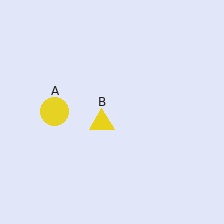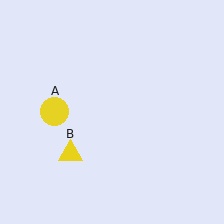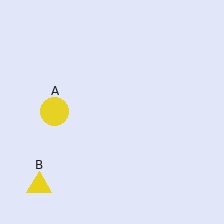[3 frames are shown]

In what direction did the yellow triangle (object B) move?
The yellow triangle (object B) moved down and to the left.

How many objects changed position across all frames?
1 object changed position: yellow triangle (object B).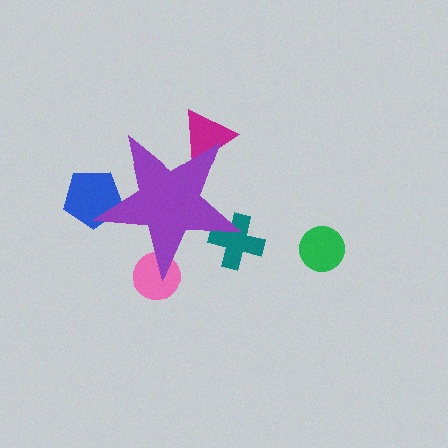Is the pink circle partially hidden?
Yes, the pink circle is partially hidden behind the purple star.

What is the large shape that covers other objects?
A purple star.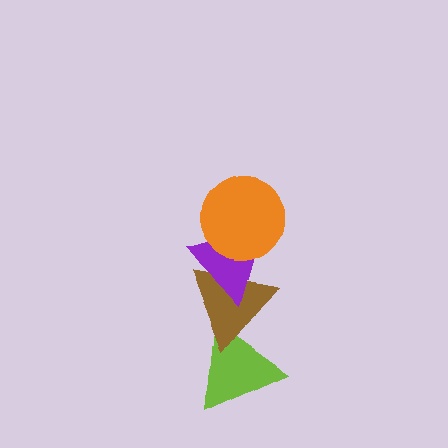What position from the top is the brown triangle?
The brown triangle is 3rd from the top.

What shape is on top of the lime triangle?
The brown triangle is on top of the lime triangle.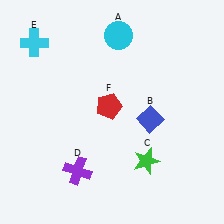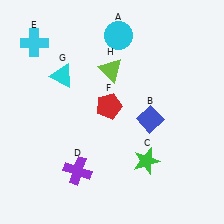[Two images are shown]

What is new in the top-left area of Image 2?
A lime triangle (H) was added in the top-left area of Image 2.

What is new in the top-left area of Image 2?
A cyan triangle (G) was added in the top-left area of Image 2.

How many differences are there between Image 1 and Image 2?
There are 2 differences between the two images.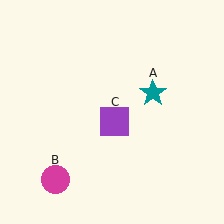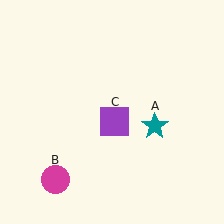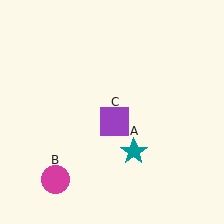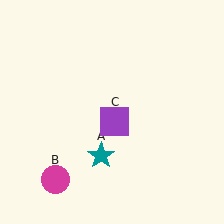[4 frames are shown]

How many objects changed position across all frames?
1 object changed position: teal star (object A).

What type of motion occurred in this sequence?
The teal star (object A) rotated clockwise around the center of the scene.